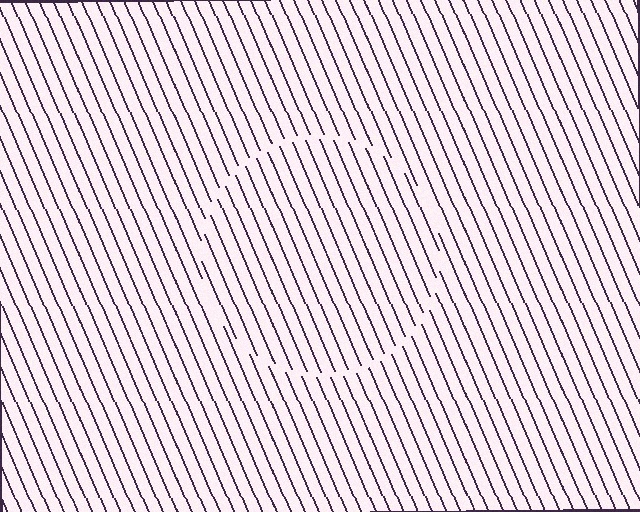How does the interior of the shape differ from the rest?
The interior of the shape contains the same grating, shifted by half a period — the contour is defined by the phase discontinuity where line-ends from the inner and outer gratings abut.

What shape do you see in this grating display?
An illusory circle. The interior of the shape contains the same grating, shifted by half a period — the contour is defined by the phase discontinuity where line-ends from the inner and outer gratings abut.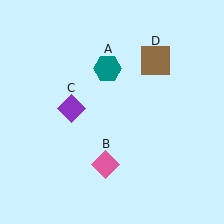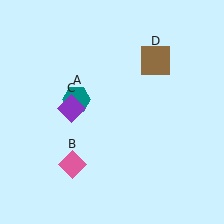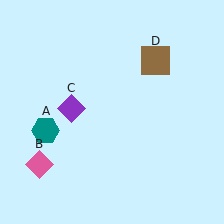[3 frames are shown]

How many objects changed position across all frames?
2 objects changed position: teal hexagon (object A), pink diamond (object B).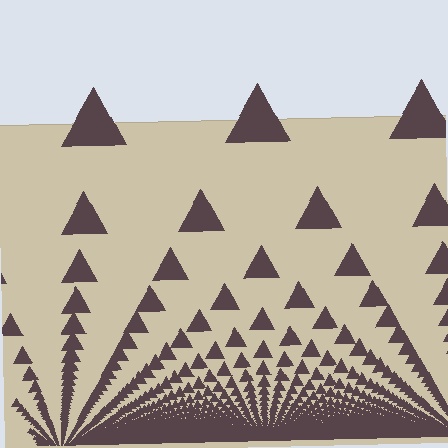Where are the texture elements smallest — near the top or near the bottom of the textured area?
Near the bottom.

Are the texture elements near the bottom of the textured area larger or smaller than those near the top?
Smaller. The gradient is inverted — elements near the bottom are smaller and denser.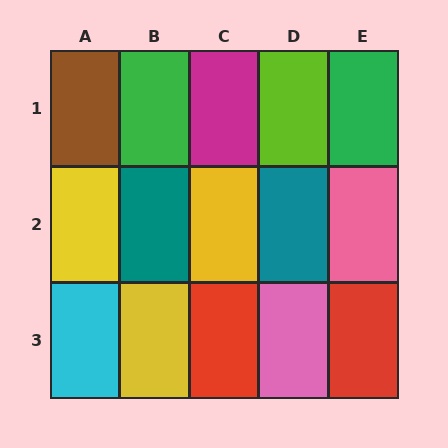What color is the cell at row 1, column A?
Brown.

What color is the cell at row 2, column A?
Yellow.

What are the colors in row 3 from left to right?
Cyan, yellow, red, pink, red.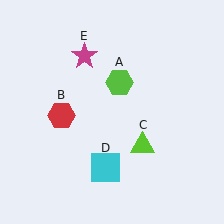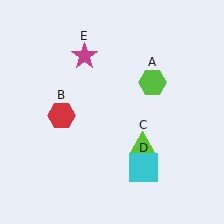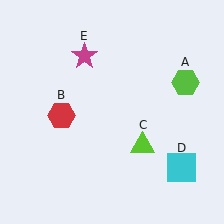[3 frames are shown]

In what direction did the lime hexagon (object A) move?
The lime hexagon (object A) moved right.